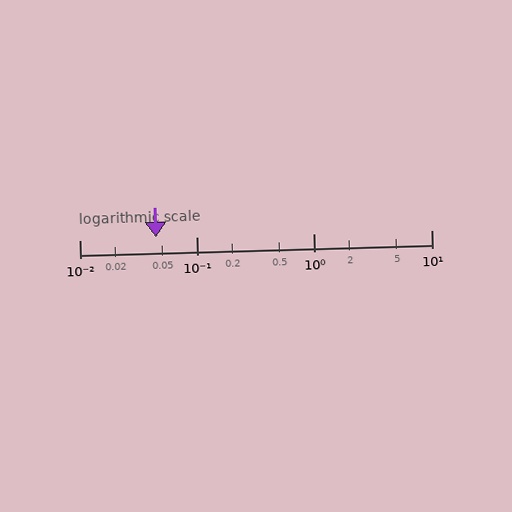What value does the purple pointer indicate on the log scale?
The pointer indicates approximately 0.045.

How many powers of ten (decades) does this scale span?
The scale spans 3 decades, from 0.01 to 10.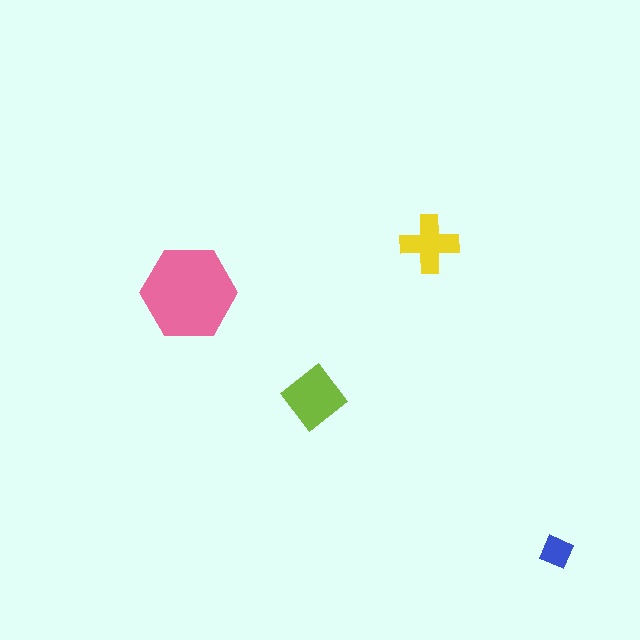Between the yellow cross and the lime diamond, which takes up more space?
The lime diamond.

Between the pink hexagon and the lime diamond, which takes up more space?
The pink hexagon.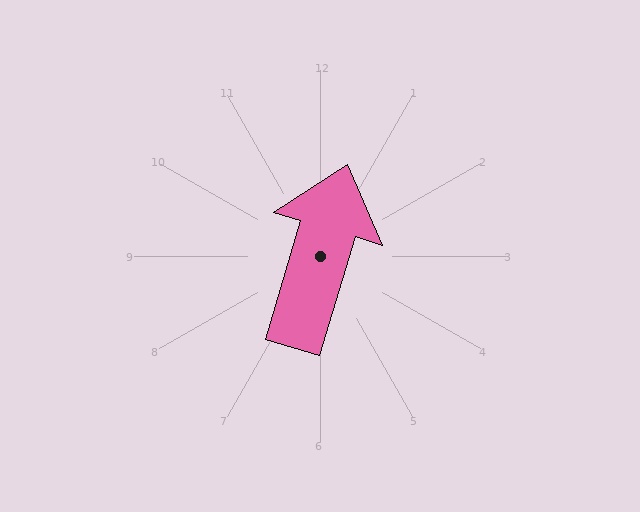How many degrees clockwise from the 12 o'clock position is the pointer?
Approximately 17 degrees.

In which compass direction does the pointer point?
North.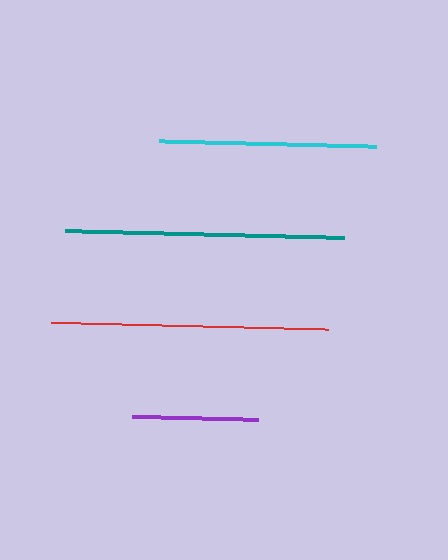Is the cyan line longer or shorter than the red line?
The red line is longer than the cyan line.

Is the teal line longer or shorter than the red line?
The teal line is longer than the red line.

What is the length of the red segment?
The red segment is approximately 278 pixels long.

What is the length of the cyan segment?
The cyan segment is approximately 216 pixels long.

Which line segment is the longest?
The teal line is the longest at approximately 280 pixels.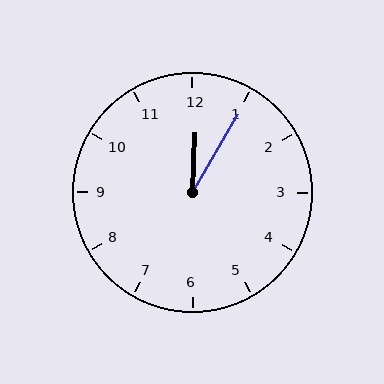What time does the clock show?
12:05.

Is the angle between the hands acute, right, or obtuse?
It is acute.